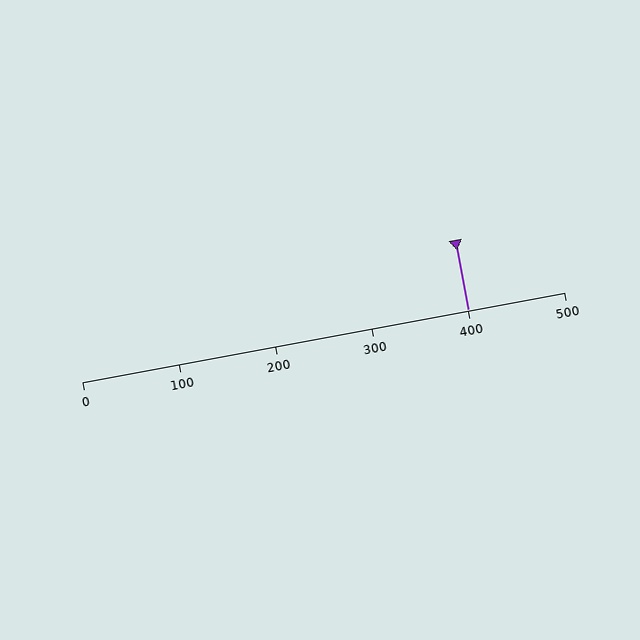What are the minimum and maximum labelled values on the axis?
The axis runs from 0 to 500.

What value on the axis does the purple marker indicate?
The marker indicates approximately 400.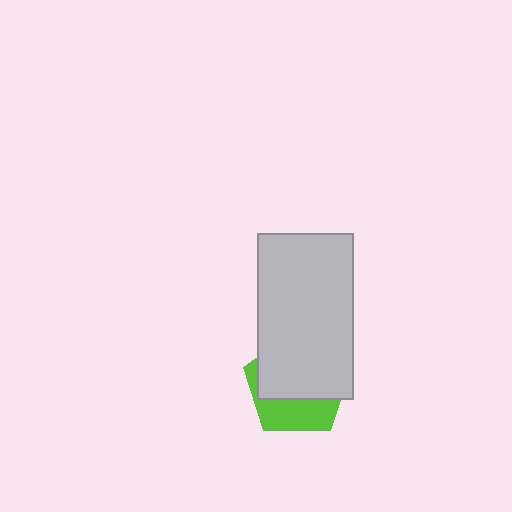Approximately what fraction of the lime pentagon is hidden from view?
Roughly 63% of the lime pentagon is hidden behind the light gray rectangle.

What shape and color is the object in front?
The object in front is a light gray rectangle.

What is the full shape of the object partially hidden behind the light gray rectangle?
The partially hidden object is a lime pentagon.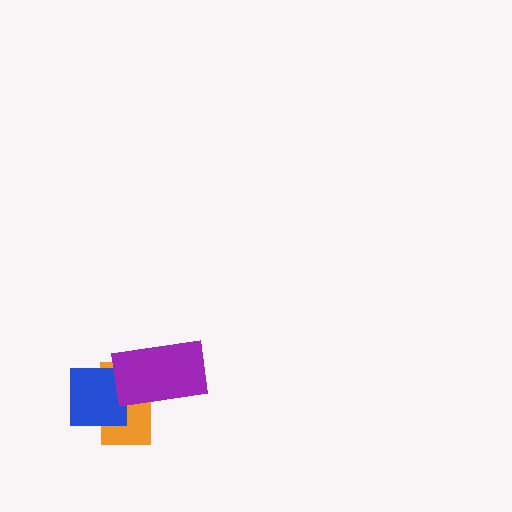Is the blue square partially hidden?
Yes, it is partially covered by another shape.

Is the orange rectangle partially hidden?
Yes, it is partially covered by another shape.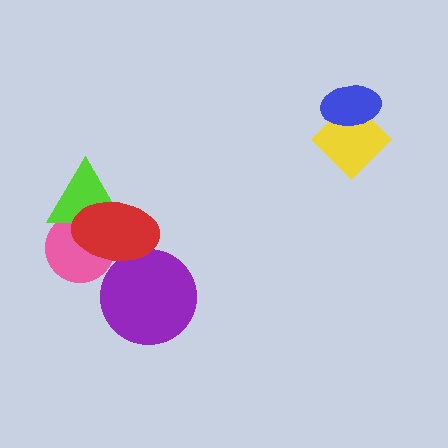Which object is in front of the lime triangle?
The red ellipse is in front of the lime triangle.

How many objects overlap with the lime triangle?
2 objects overlap with the lime triangle.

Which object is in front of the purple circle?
The red ellipse is in front of the purple circle.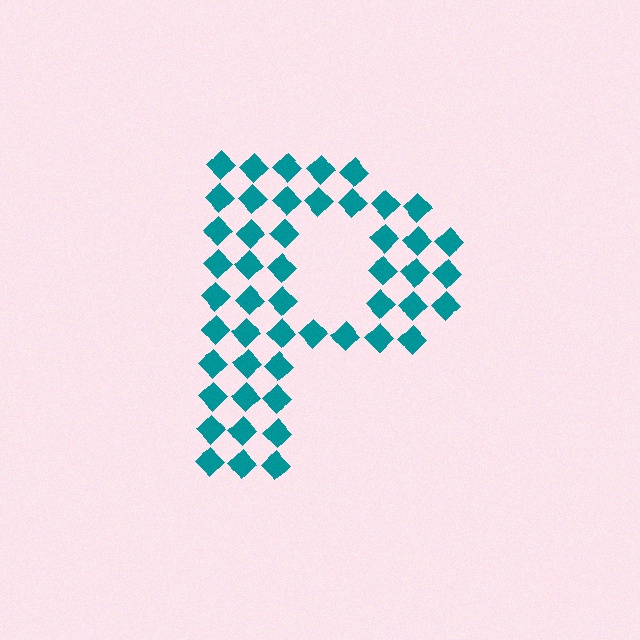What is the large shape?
The large shape is the letter P.